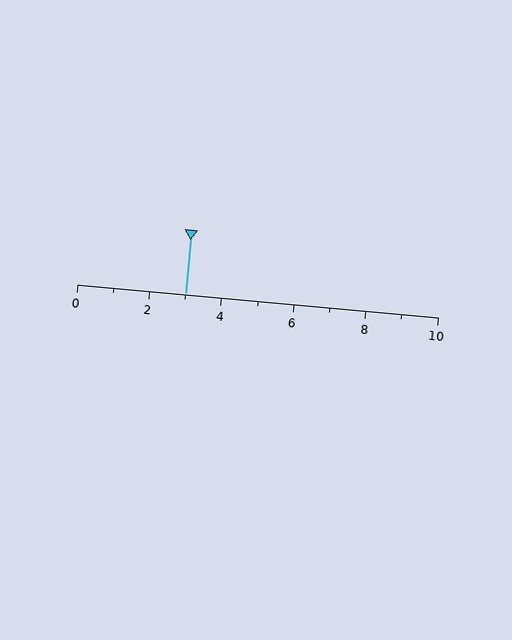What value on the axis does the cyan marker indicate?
The marker indicates approximately 3.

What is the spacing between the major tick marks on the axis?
The major ticks are spaced 2 apart.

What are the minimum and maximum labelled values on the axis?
The axis runs from 0 to 10.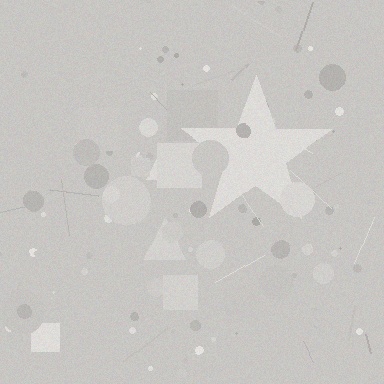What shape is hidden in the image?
A star is hidden in the image.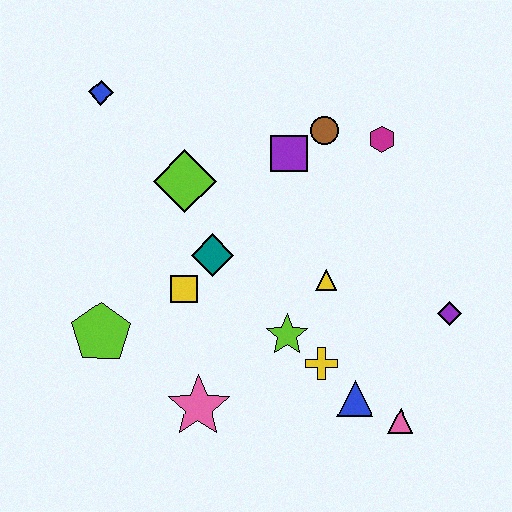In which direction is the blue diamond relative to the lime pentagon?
The blue diamond is above the lime pentagon.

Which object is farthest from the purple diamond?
The blue diamond is farthest from the purple diamond.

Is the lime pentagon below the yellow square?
Yes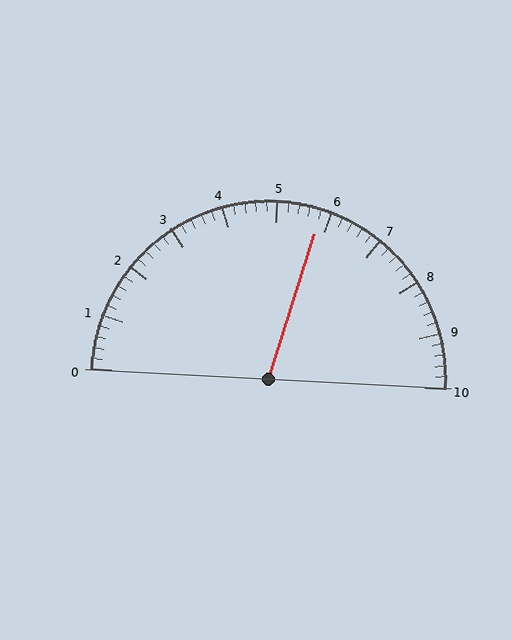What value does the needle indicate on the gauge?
The needle indicates approximately 5.8.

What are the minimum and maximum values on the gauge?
The gauge ranges from 0 to 10.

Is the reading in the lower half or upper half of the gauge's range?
The reading is in the upper half of the range (0 to 10).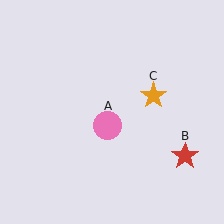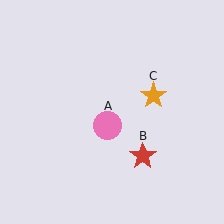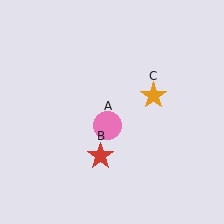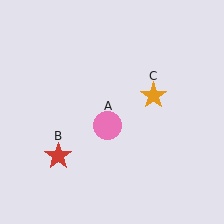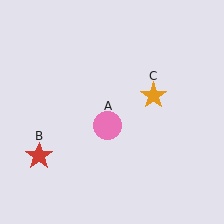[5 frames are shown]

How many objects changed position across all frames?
1 object changed position: red star (object B).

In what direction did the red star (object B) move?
The red star (object B) moved left.